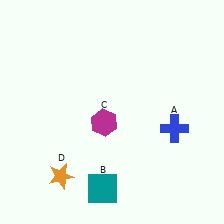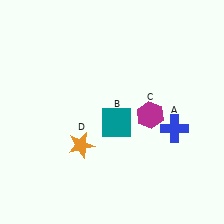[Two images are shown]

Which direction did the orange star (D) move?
The orange star (D) moved up.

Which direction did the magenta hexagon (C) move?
The magenta hexagon (C) moved right.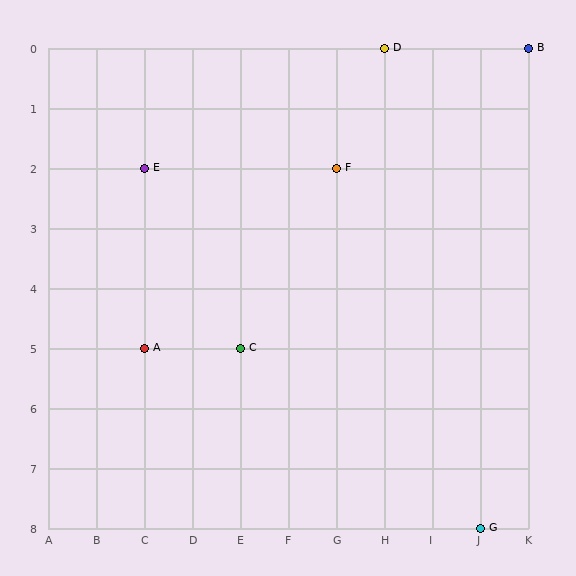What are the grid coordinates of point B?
Point B is at grid coordinates (K, 0).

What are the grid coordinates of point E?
Point E is at grid coordinates (C, 2).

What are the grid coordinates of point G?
Point G is at grid coordinates (J, 8).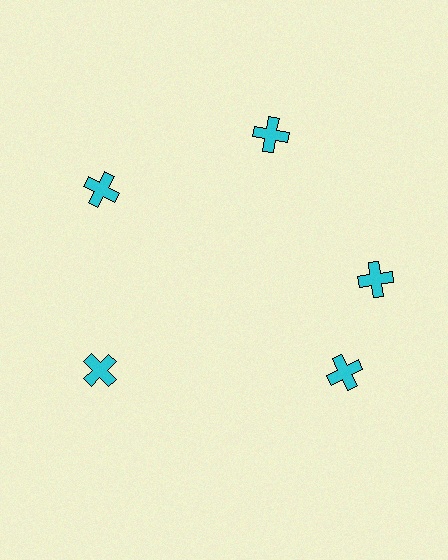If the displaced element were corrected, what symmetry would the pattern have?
It would have 5-fold rotational symmetry — the pattern would map onto itself every 72 degrees.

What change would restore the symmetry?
The symmetry would be restored by rotating it back into even spacing with its neighbors so that all 5 crosses sit at equal angles and equal distance from the center.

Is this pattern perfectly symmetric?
No. The 5 cyan crosses are arranged in a ring, but one element near the 5 o'clock position is rotated out of alignment along the ring, breaking the 5-fold rotational symmetry.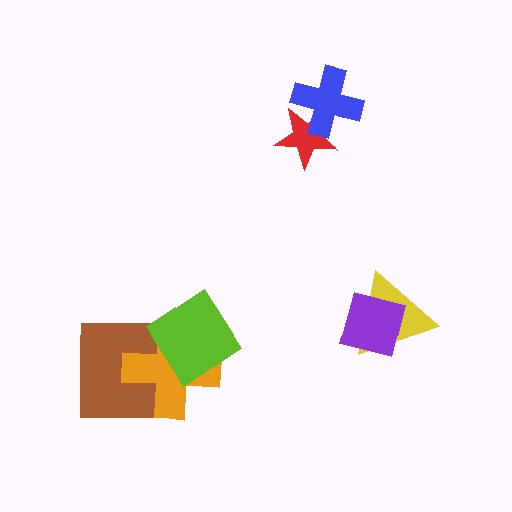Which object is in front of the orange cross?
The lime diamond is in front of the orange cross.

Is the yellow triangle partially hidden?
Yes, it is partially covered by another shape.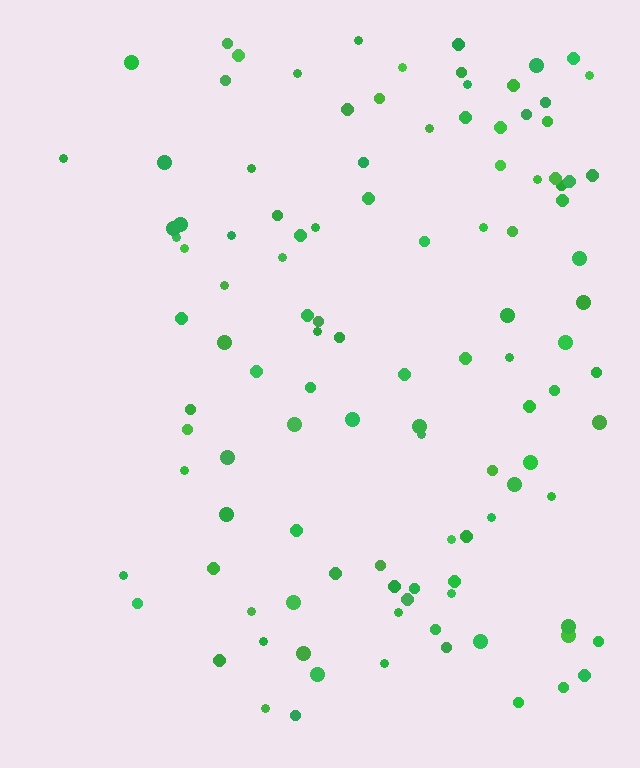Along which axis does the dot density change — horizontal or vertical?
Horizontal.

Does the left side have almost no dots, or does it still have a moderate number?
Still a moderate number, just noticeably fewer than the right.